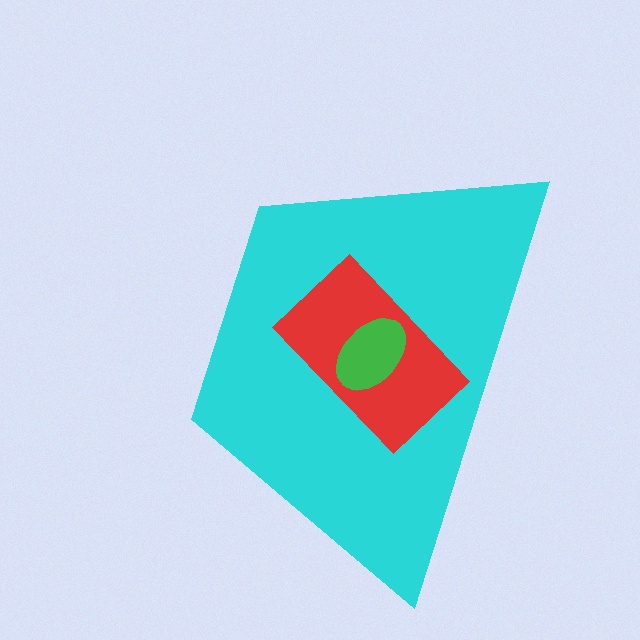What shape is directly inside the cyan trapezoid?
The red rectangle.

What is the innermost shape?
The green ellipse.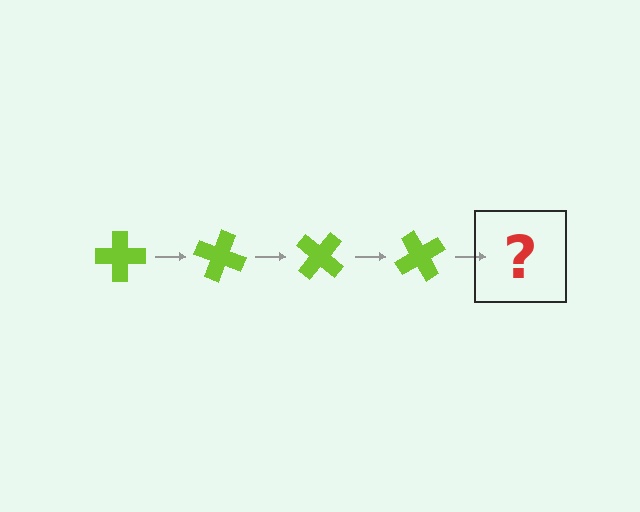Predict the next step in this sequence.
The next step is a lime cross rotated 80 degrees.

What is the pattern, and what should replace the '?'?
The pattern is that the cross rotates 20 degrees each step. The '?' should be a lime cross rotated 80 degrees.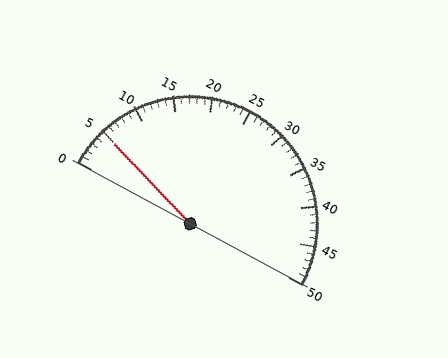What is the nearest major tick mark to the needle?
The nearest major tick mark is 5.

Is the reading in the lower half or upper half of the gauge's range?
The reading is in the lower half of the range (0 to 50).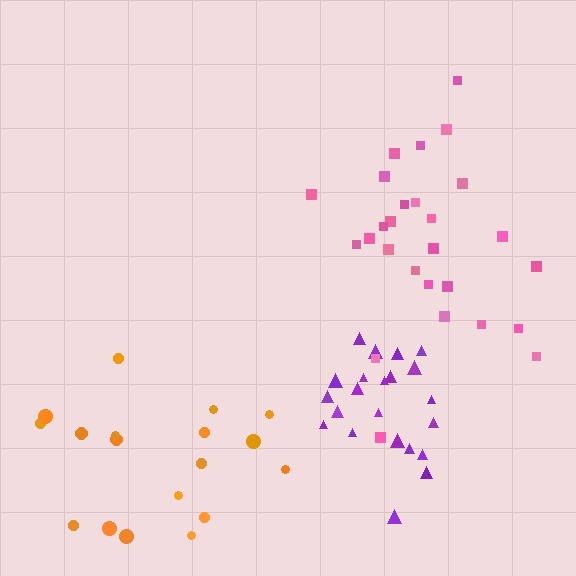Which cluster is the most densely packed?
Purple.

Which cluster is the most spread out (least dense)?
Orange.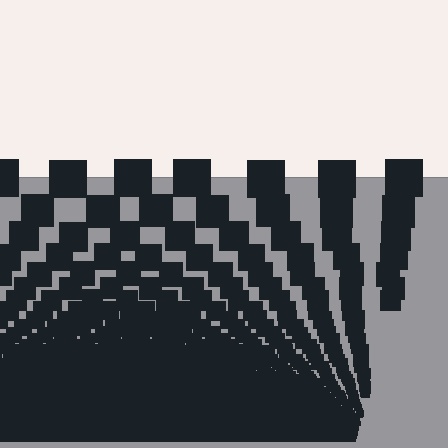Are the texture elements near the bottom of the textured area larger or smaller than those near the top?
Smaller. The gradient is inverted — elements near the bottom are smaller and denser.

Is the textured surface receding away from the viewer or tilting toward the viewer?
The surface appears to tilt toward the viewer. Texture elements get larger and sparser toward the top.